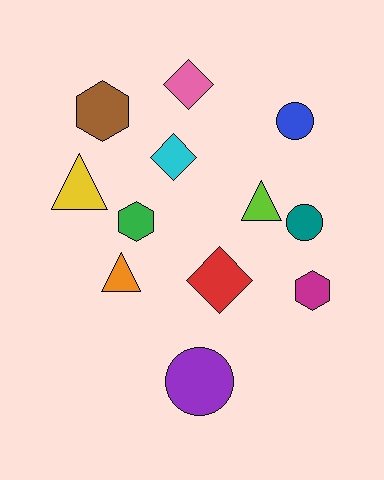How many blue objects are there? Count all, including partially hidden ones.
There is 1 blue object.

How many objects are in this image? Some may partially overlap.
There are 12 objects.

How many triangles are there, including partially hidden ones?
There are 3 triangles.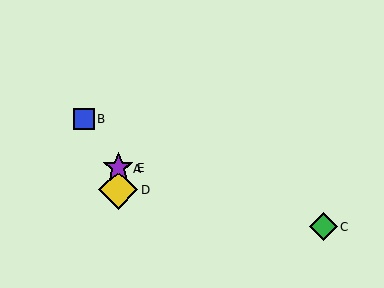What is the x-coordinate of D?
Object D is at x≈118.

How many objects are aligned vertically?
3 objects (A, D, E) are aligned vertically.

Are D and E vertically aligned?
Yes, both are at x≈118.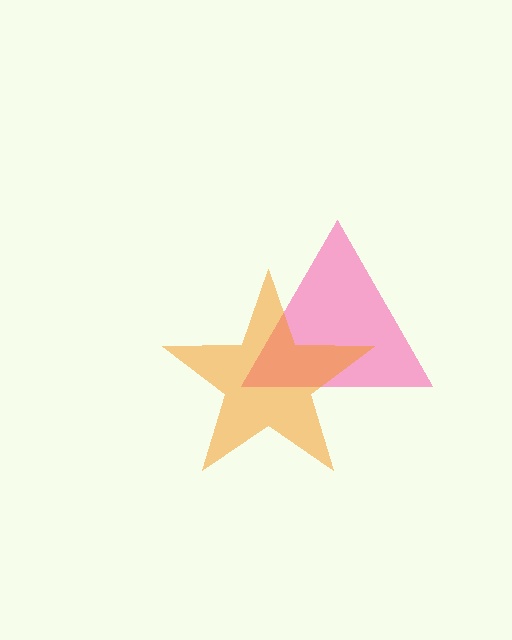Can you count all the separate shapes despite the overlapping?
Yes, there are 2 separate shapes.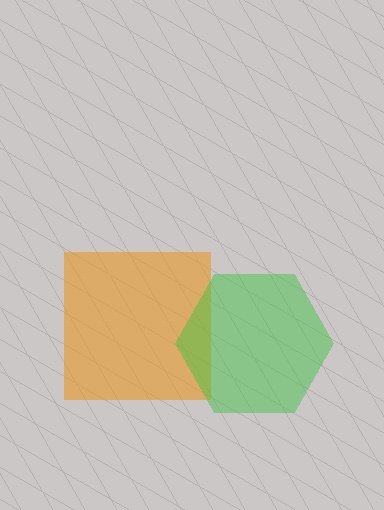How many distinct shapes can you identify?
There are 2 distinct shapes: an orange square, a green hexagon.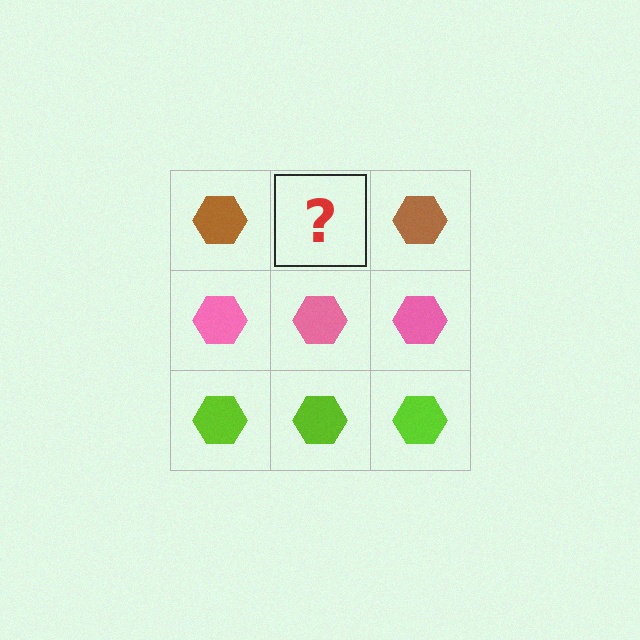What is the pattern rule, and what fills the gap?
The rule is that each row has a consistent color. The gap should be filled with a brown hexagon.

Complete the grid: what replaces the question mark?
The question mark should be replaced with a brown hexagon.